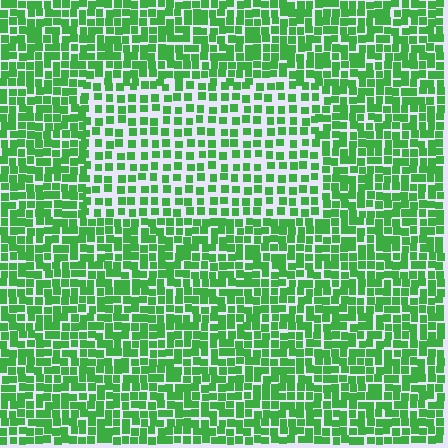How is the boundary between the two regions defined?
The boundary is defined by a change in element density (approximately 1.7x ratio). All elements are the same color, size, and shape.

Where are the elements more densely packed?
The elements are more densely packed outside the rectangle boundary.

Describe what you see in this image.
The image contains small green elements arranged at two different densities. A rectangle-shaped region is visible where the elements are less densely packed than the surrounding area.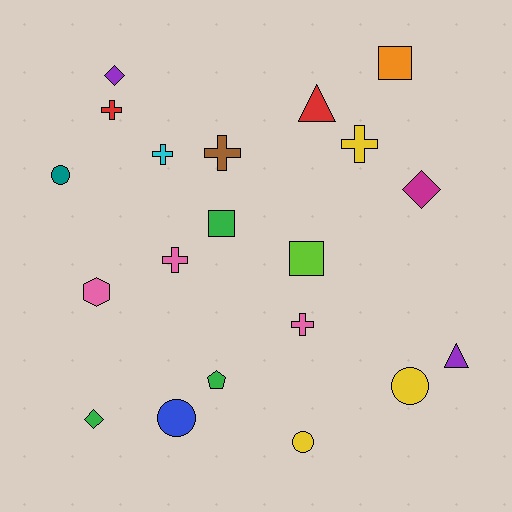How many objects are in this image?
There are 20 objects.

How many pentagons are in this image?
There is 1 pentagon.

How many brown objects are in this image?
There is 1 brown object.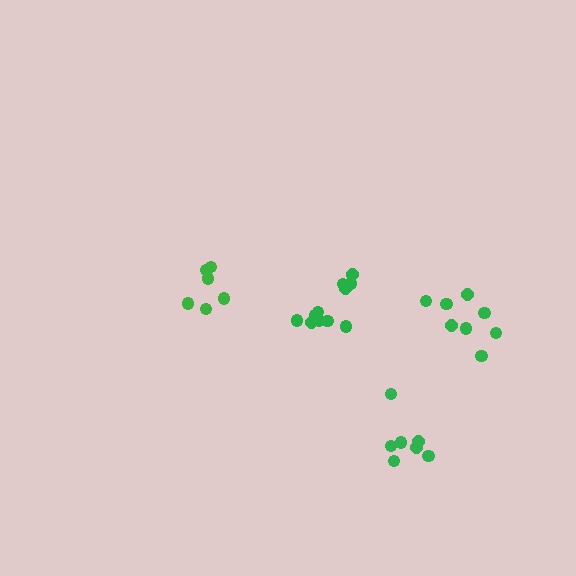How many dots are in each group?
Group 1: 11 dots, Group 2: 6 dots, Group 3: 7 dots, Group 4: 8 dots (32 total).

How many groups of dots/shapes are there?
There are 4 groups.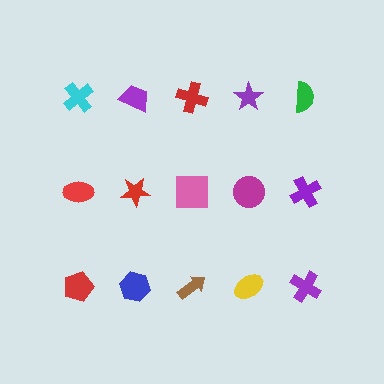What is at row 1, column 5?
A green semicircle.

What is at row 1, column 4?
A purple star.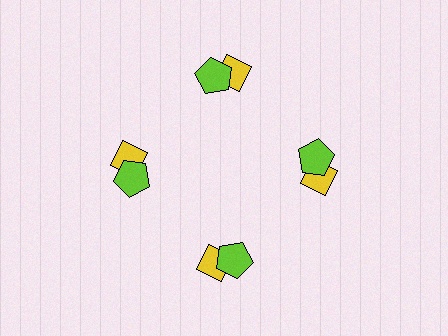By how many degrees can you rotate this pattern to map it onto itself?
The pattern maps onto itself every 90 degrees of rotation.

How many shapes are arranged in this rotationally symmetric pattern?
There are 8 shapes, arranged in 4 groups of 2.